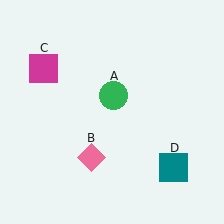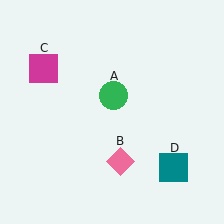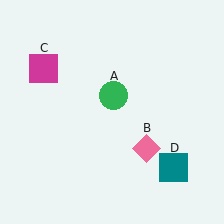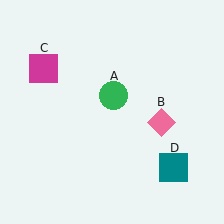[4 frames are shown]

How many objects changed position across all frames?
1 object changed position: pink diamond (object B).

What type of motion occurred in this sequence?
The pink diamond (object B) rotated counterclockwise around the center of the scene.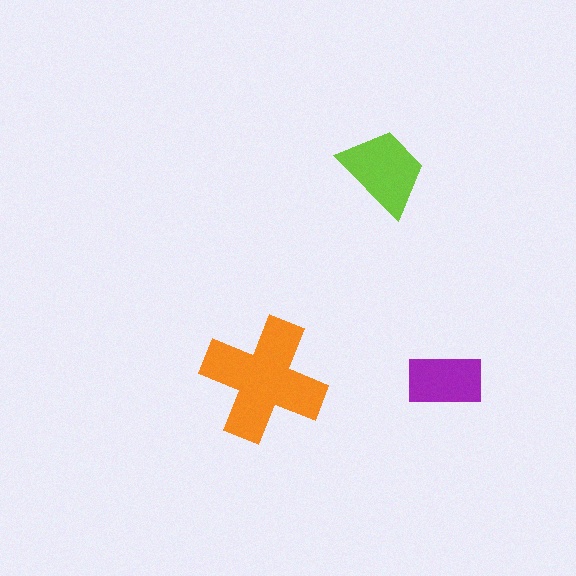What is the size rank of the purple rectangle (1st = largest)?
3rd.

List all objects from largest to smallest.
The orange cross, the lime trapezoid, the purple rectangle.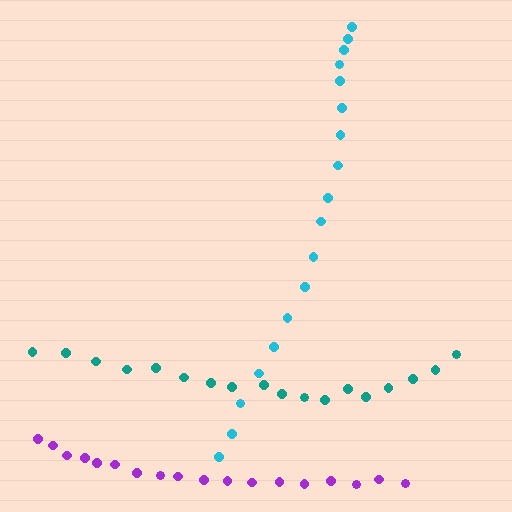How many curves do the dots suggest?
There are 3 distinct paths.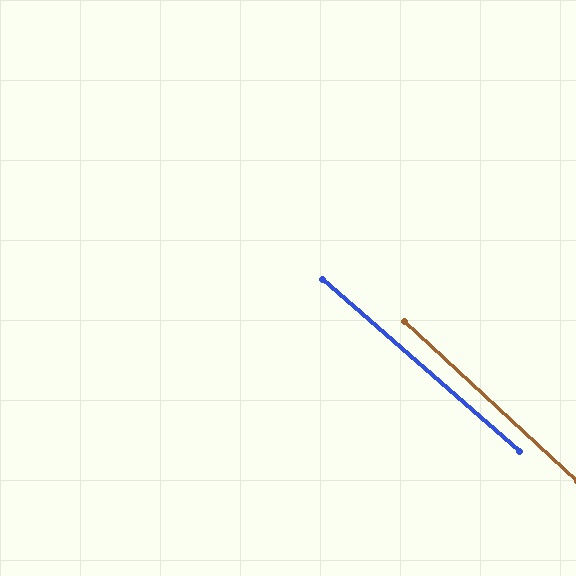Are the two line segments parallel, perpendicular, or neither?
Parallel — their directions differ by only 1.7°.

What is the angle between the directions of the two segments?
Approximately 2 degrees.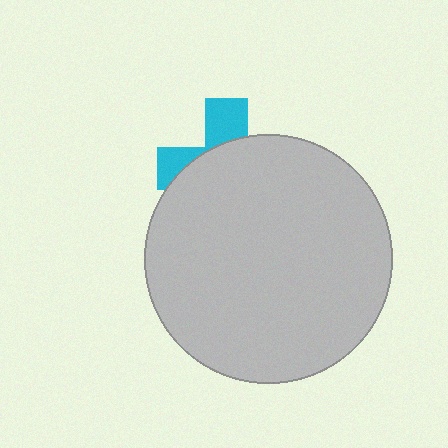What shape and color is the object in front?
The object in front is a light gray circle.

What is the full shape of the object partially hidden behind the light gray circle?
The partially hidden object is a cyan cross.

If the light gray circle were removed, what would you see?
You would see the complete cyan cross.